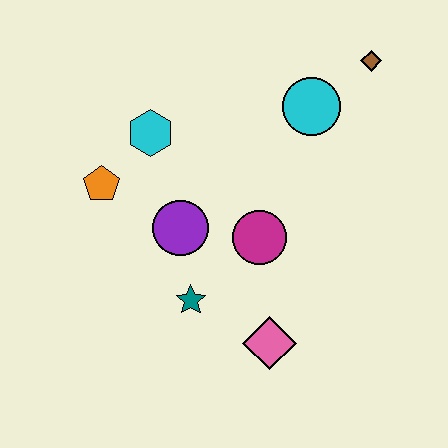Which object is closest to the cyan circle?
The brown diamond is closest to the cyan circle.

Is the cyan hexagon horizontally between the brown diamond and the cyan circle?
No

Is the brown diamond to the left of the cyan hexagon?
No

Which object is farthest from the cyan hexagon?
The pink diamond is farthest from the cyan hexagon.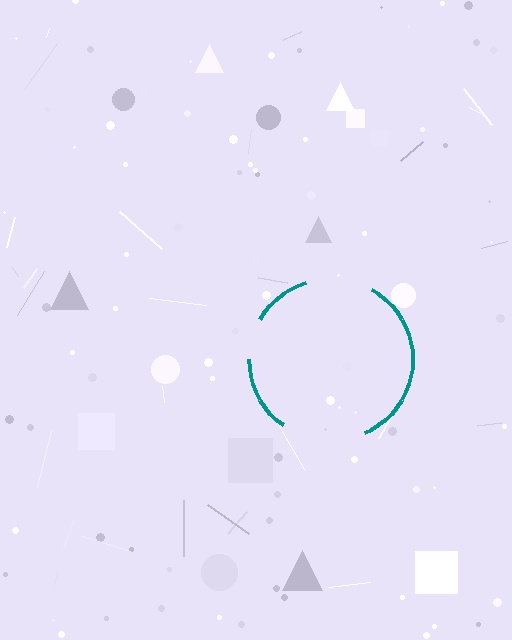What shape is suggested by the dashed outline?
The dashed outline suggests a circle.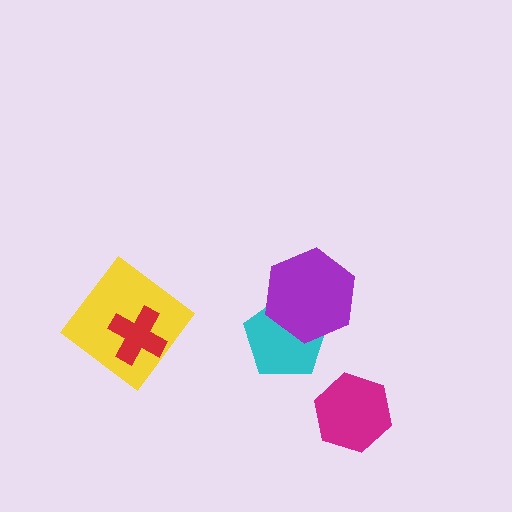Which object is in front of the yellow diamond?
The red cross is in front of the yellow diamond.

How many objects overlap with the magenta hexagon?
0 objects overlap with the magenta hexagon.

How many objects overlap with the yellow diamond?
1 object overlaps with the yellow diamond.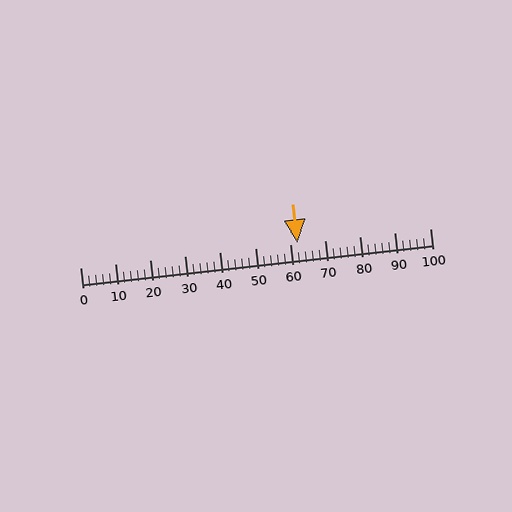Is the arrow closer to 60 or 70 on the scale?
The arrow is closer to 60.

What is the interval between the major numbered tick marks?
The major tick marks are spaced 10 units apart.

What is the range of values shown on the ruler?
The ruler shows values from 0 to 100.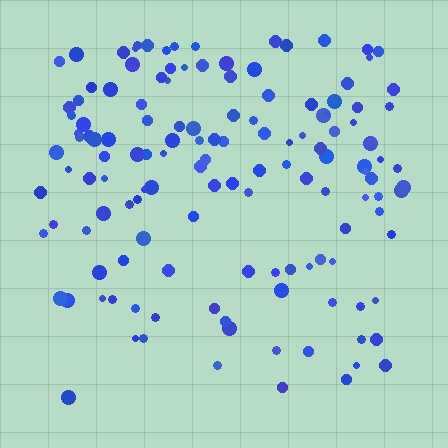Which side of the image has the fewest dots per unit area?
The bottom.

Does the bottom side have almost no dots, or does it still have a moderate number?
Still a moderate number, just noticeably fewer than the top.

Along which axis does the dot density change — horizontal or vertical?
Vertical.